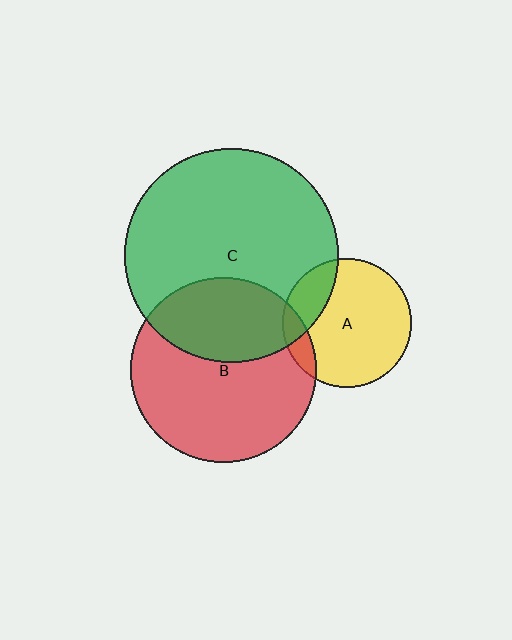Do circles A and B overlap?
Yes.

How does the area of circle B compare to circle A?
Approximately 2.1 times.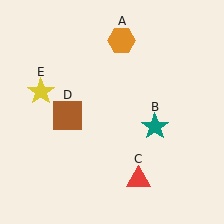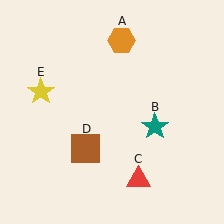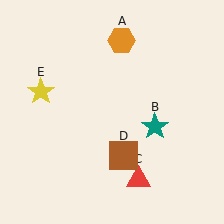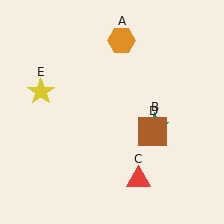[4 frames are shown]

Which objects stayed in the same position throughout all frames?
Orange hexagon (object A) and teal star (object B) and red triangle (object C) and yellow star (object E) remained stationary.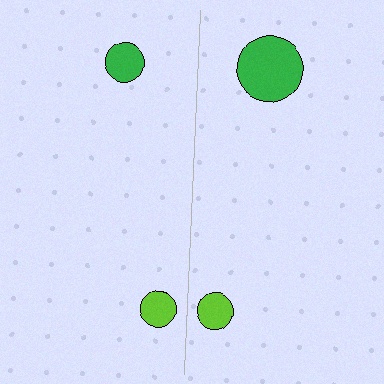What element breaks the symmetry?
The green circle on the right side has a different size than its mirror counterpart.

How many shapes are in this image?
There are 4 shapes in this image.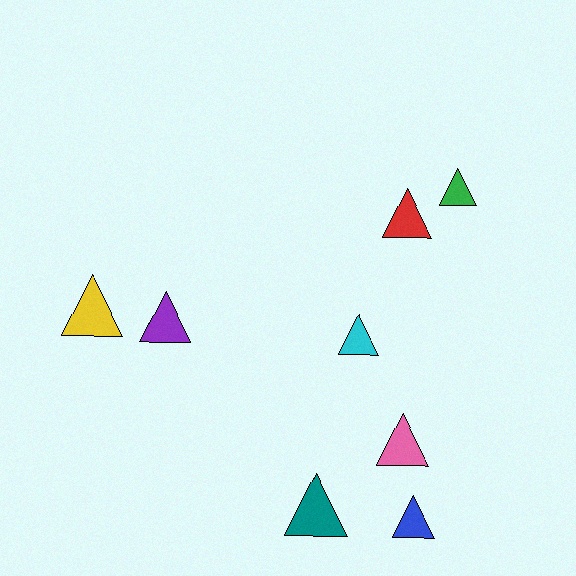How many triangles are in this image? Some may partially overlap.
There are 8 triangles.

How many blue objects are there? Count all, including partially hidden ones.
There is 1 blue object.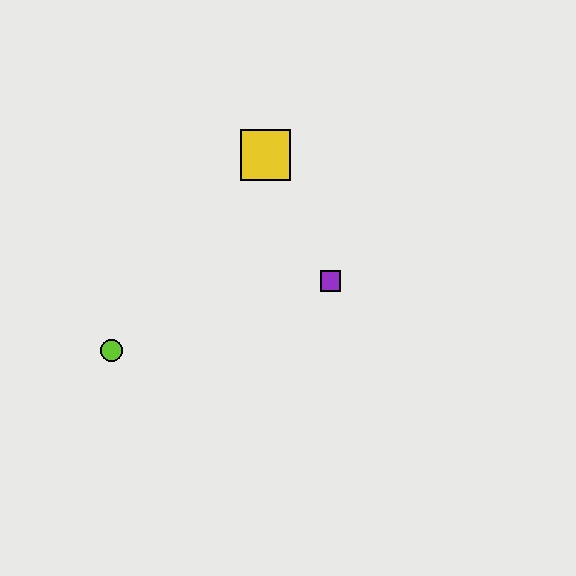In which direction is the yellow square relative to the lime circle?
The yellow square is above the lime circle.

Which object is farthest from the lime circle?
The yellow square is farthest from the lime circle.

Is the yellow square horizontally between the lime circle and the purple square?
Yes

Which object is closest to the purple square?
The yellow square is closest to the purple square.